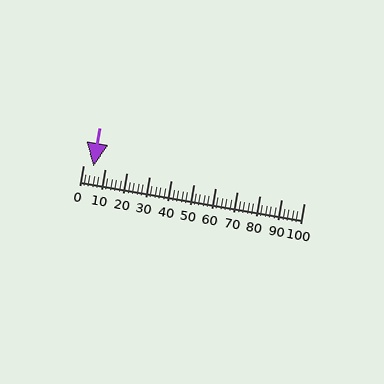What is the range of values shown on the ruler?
The ruler shows values from 0 to 100.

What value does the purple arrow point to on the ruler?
The purple arrow points to approximately 5.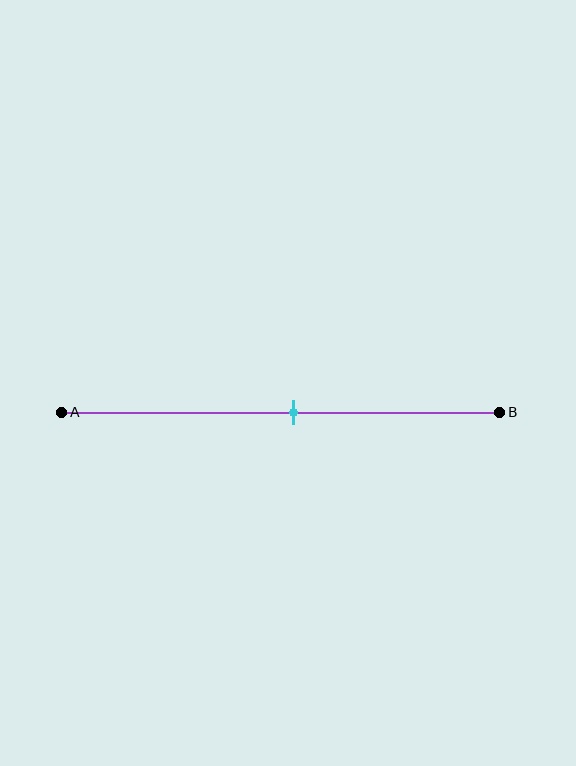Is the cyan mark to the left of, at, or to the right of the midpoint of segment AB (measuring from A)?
The cyan mark is to the right of the midpoint of segment AB.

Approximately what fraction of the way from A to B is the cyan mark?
The cyan mark is approximately 55% of the way from A to B.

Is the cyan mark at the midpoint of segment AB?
No, the mark is at about 55% from A, not at the 50% midpoint.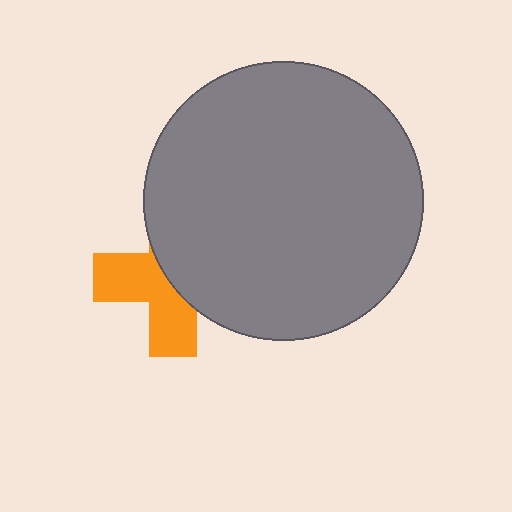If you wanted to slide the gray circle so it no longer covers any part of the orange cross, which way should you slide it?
Slide it right — that is the most direct way to separate the two shapes.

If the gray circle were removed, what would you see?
You would see the complete orange cross.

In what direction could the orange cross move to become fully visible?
The orange cross could move left. That would shift it out from behind the gray circle entirely.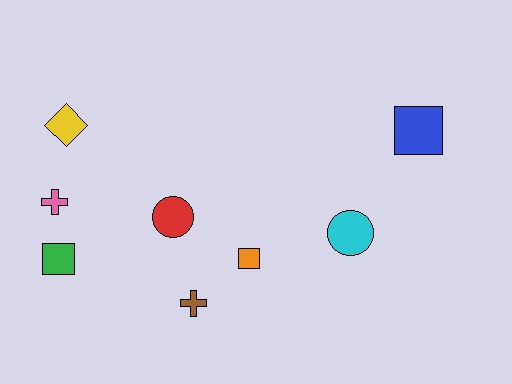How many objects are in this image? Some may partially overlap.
There are 8 objects.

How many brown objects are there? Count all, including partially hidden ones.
There is 1 brown object.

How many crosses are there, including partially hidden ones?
There are 2 crosses.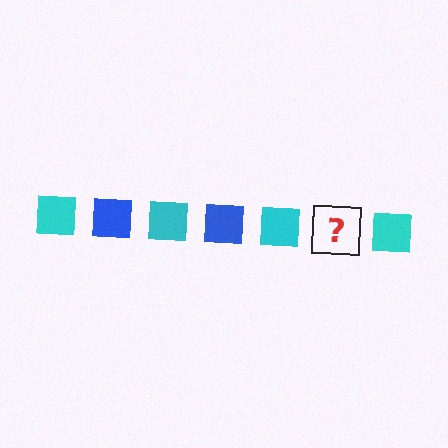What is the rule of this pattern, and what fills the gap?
The rule is that the pattern cycles through cyan, blue squares. The gap should be filled with a blue square.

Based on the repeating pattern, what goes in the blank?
The blank should be a blue square.